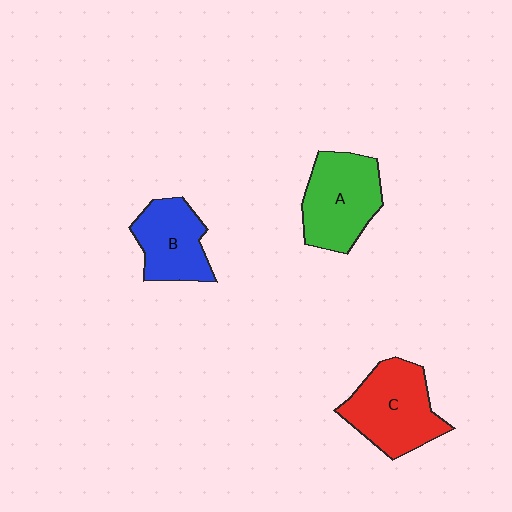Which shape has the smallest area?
Shape B (blue).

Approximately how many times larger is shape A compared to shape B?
Approximately 1.2 times.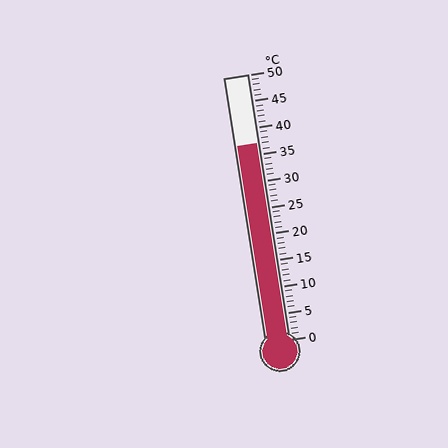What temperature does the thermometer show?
The thermometer shows approximately 37°C.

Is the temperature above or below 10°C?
The temperature is above 10°C.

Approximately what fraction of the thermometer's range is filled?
The thermometer is filled to approximately 75% of its range.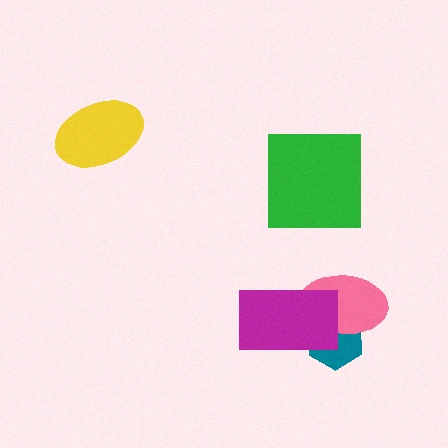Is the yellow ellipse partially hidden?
No, no other shape covers it.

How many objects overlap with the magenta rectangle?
2 objects overlap with the magenta rectangle.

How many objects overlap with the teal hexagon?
2 objects overlap with the teal hexagon.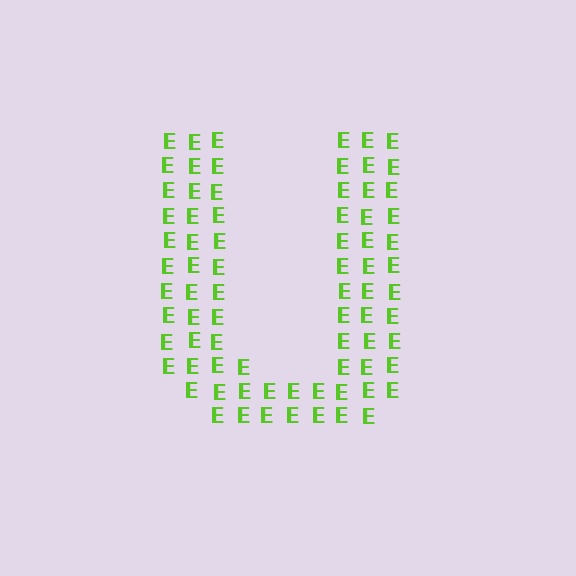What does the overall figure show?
The overall figure shows the letter U.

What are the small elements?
The small elements are letter E's.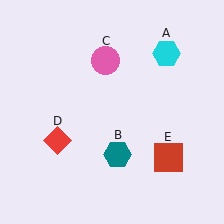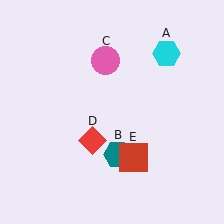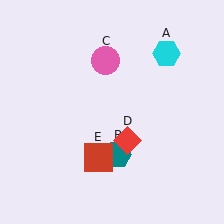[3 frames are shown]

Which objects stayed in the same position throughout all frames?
Cyan hexagon (object A) and teal hexagon (object B) and pink circle (object C) remained stationary.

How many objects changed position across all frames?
2 objects changed position: red diamond (object D), red square (object E).